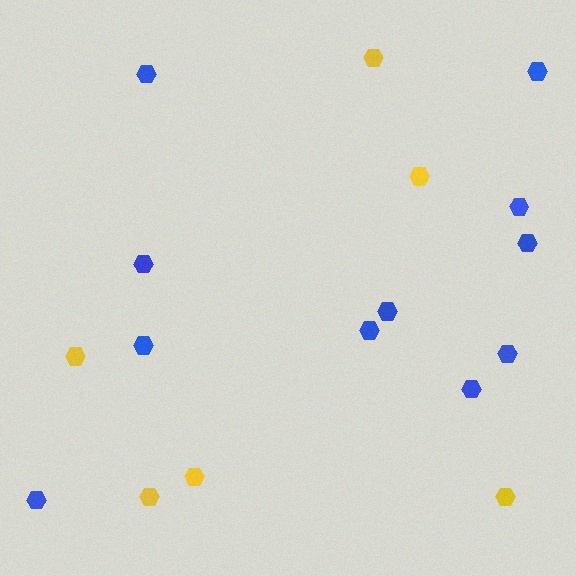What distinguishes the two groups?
There are 2 groups: one group of blue hexagons (11) and one group of yellow hexagons (6).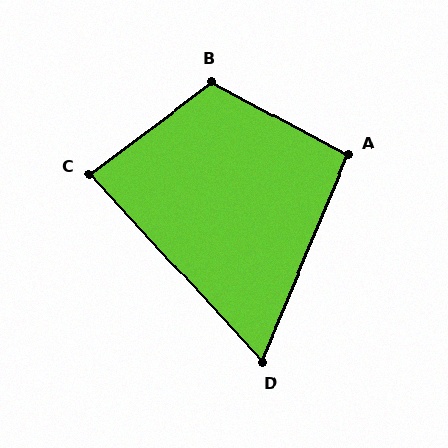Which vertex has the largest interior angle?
B, at approximately 115 degrees.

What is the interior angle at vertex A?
Approximately 95 degrees (obtuse).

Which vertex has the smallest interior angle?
D, at approximately 65 degrees.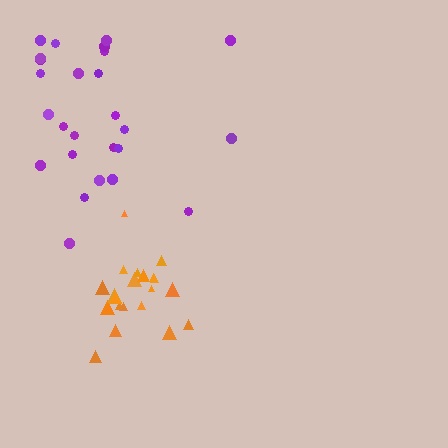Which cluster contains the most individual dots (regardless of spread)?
Purple (27).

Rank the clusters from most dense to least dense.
orange, purple.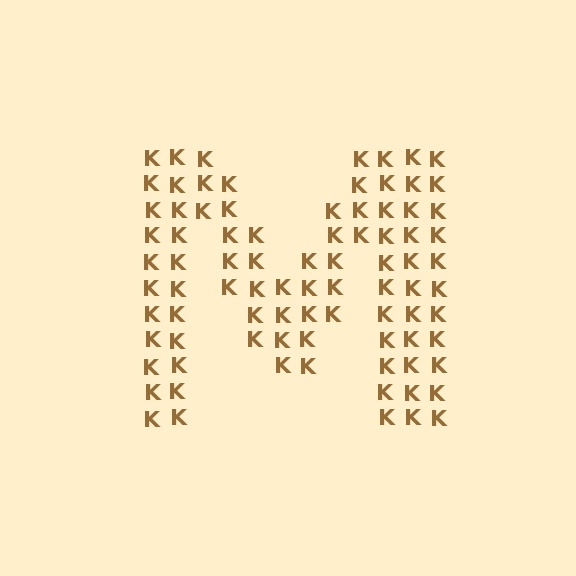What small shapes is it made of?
It is made of small letter K's.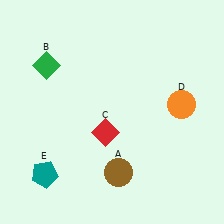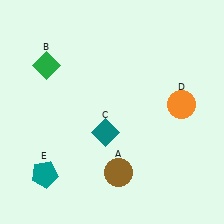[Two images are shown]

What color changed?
The diamond (C) changed from red in Image 1 to teal in Image 2.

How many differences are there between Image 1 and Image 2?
There is 1 difference between the two images.